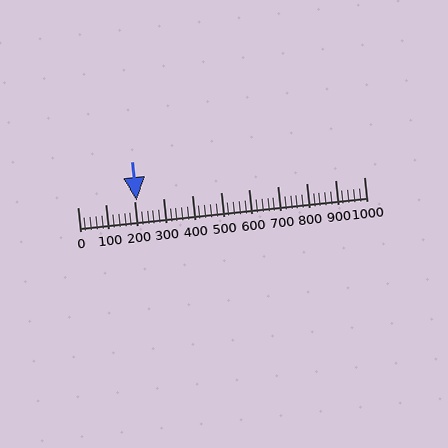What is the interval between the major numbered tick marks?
The major tick marks are spaced 100 units apart.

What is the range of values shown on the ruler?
The ruler shows values from 0 to 1000.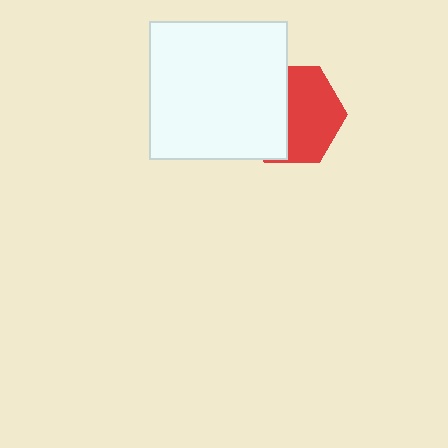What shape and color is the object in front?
The object in front is a white square.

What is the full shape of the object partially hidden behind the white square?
The partially hidden object is a red hexagon.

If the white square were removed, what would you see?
You would see the complete red hexagon.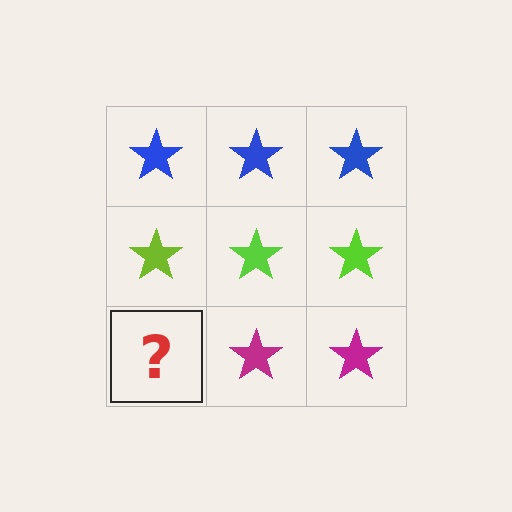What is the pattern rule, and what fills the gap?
The rule is that each row has a consistent color. The gap should be filled with a magenta star.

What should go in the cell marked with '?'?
The missing cell should contain a magenta star.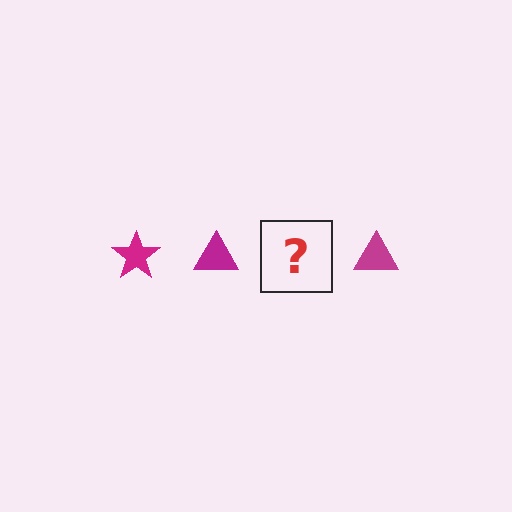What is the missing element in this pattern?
The missing element is a magenta star.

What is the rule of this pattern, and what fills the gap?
The rule is that the pattern cycles through star, triangle shapes in magenta. The gap should be filled with a magenta star.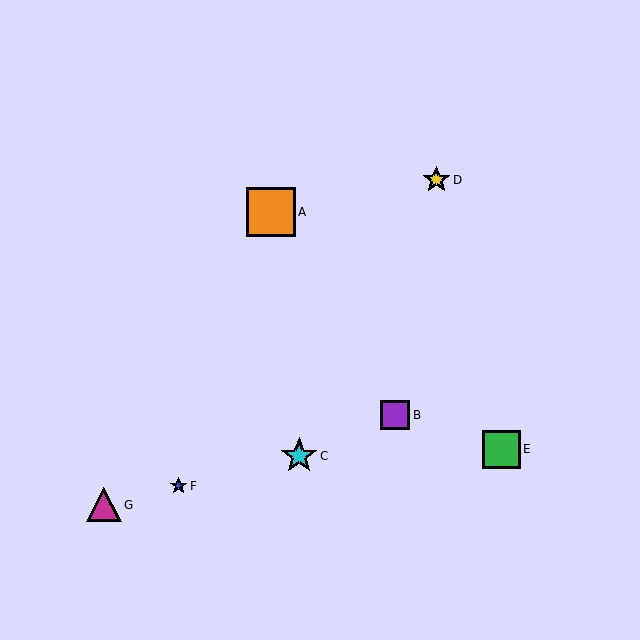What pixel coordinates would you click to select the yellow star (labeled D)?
Click at (436, 180) to select the yellow star D.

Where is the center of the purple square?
The center of the purple square is at (395, 415).